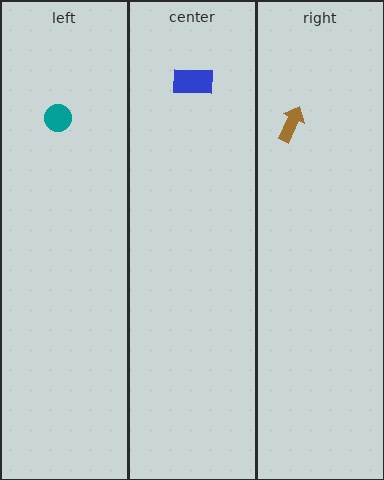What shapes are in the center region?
The blue rectangle.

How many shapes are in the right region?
1.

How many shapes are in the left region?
1.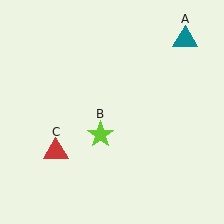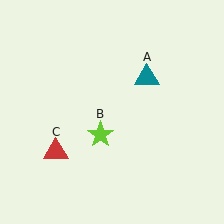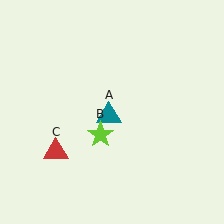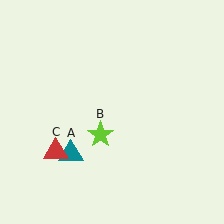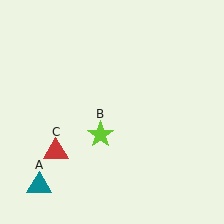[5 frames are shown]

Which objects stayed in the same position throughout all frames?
Lime star (object B) and red triangle (object C) remained stationary.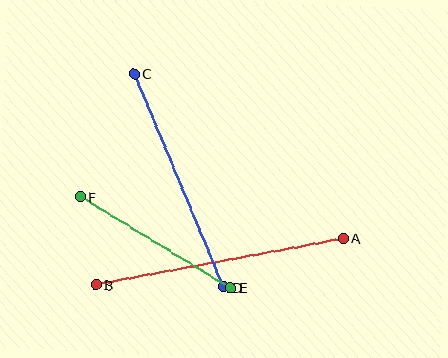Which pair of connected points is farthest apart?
Points A and B are farthest apart.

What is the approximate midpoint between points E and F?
The midpoint is at approximately (155, 242) pixels.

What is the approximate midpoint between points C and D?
The midpoint is at approximately (179, 180) pixels.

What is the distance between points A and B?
The distance is approximately 252 pixels.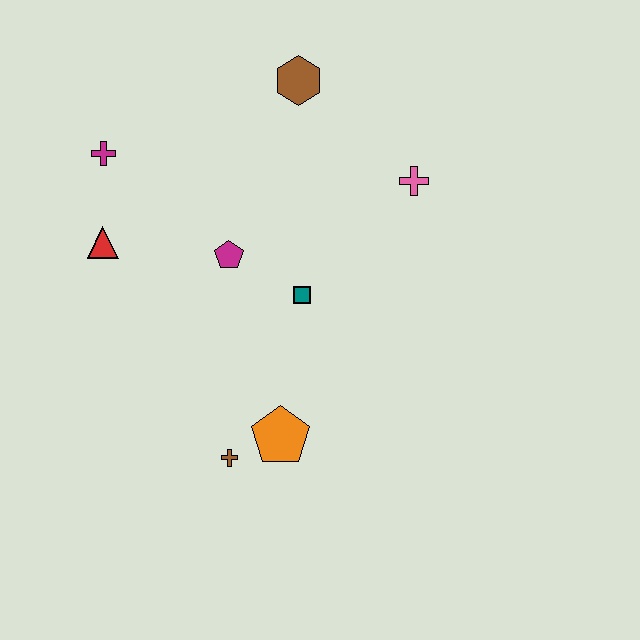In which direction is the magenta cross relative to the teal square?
The magenta cross is to the left of the teal square.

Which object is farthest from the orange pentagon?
The brown hexagon is farthest from the orange pentagon.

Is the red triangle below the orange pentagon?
No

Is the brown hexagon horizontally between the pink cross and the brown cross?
Yes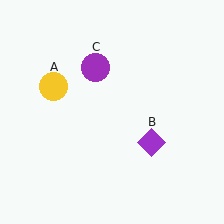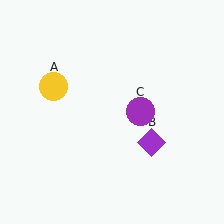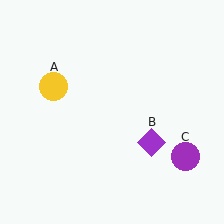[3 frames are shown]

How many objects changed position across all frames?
1 object changed position: purple circle (object C).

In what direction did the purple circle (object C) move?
The purple circle (object C) moved down and to the right.